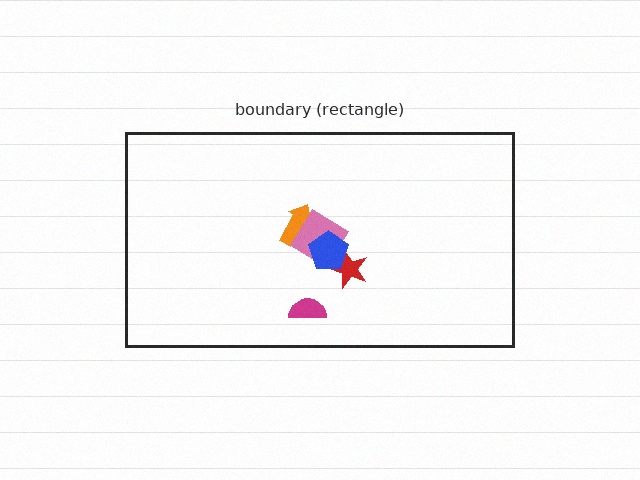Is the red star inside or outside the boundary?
Inside.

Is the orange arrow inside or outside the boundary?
Inside.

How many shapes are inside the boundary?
5 inside, 0 outside.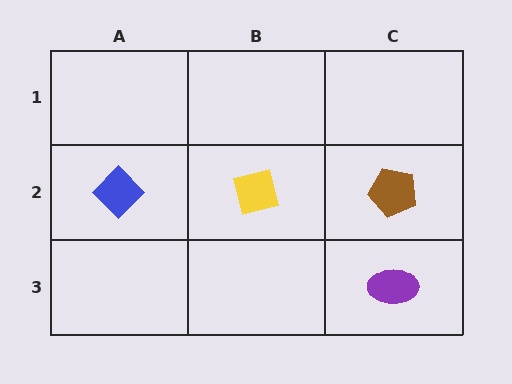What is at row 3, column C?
A purple ellipse.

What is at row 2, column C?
A brown pentagon.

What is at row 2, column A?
A blue diamond.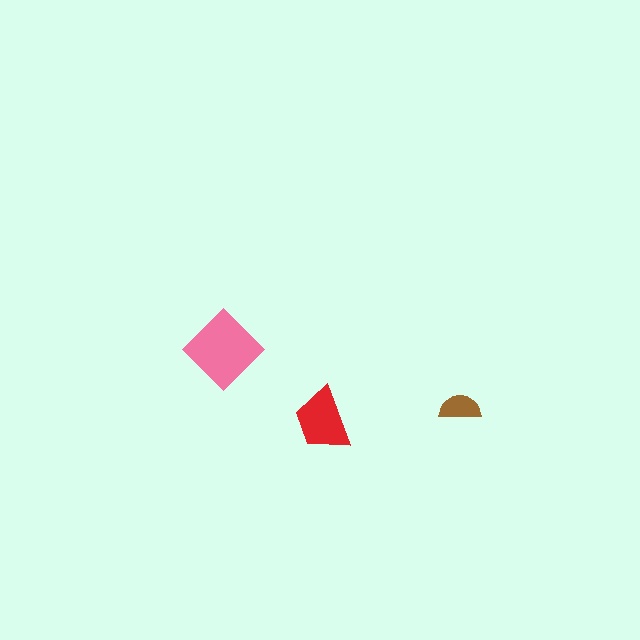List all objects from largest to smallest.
The pink diamond, the red trapezoid, the brown semicircle.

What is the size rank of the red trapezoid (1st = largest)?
2nd.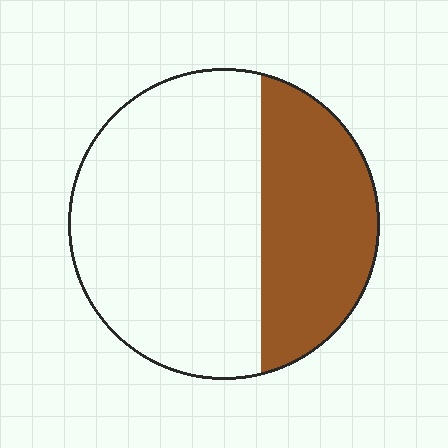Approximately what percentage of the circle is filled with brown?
Approximately 35%.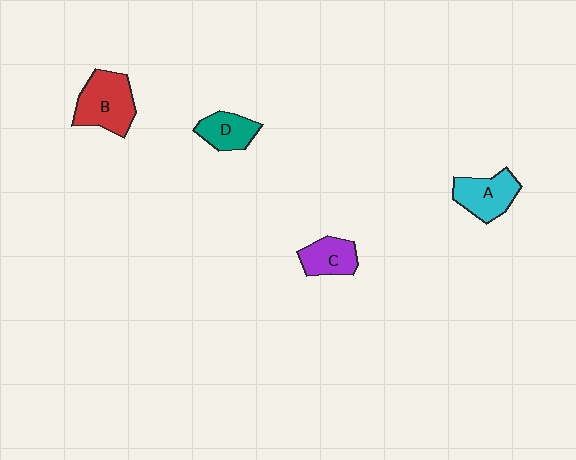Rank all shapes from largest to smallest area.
From largest to smallest: B (red), A (cyan), C (purple), D (teal).